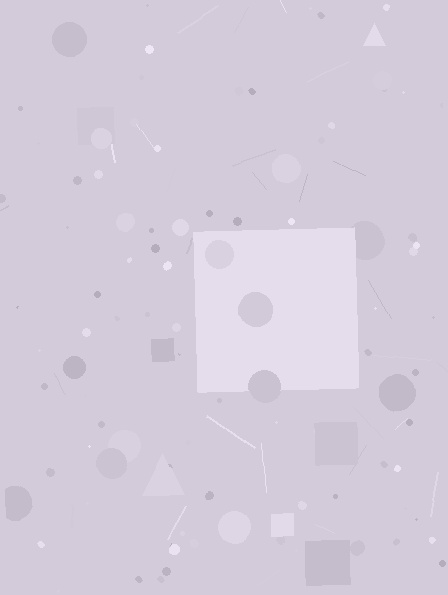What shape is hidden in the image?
A square is hidden in the image.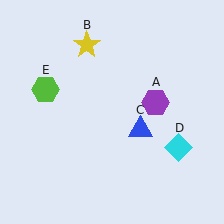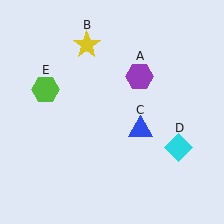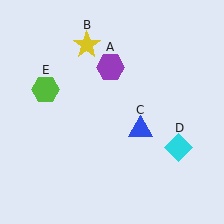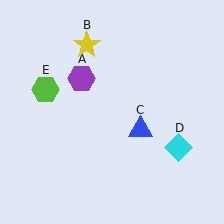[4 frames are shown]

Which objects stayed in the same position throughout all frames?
Yellow star (object B) and blue triangle (object C) and cyan diamond (object D) and lime hexagon (object E) remained stationary.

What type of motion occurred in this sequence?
The purple hexagon (object A) rotated counterclockwise around the center of the scene.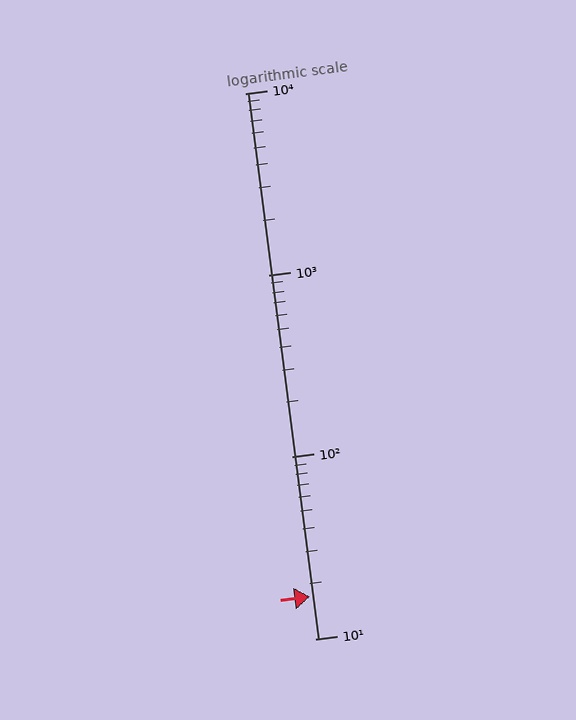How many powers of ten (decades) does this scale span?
The scale spans 3 decades, from 10 to 10000.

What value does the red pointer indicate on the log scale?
The pointer indicates approximately 17.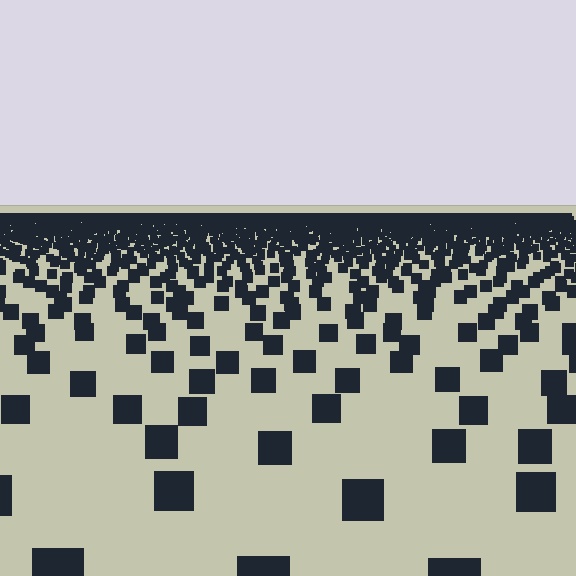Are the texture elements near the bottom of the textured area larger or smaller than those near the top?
Larger. Near the bottom, elements are closer to the viewer and appear at a bigger on-screen size.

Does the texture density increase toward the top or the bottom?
Density increases toward the top.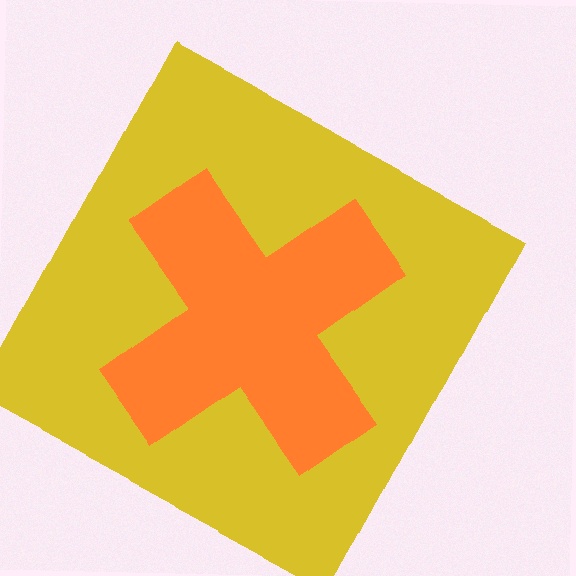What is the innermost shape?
The orange cross.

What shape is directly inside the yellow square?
The orange cross.